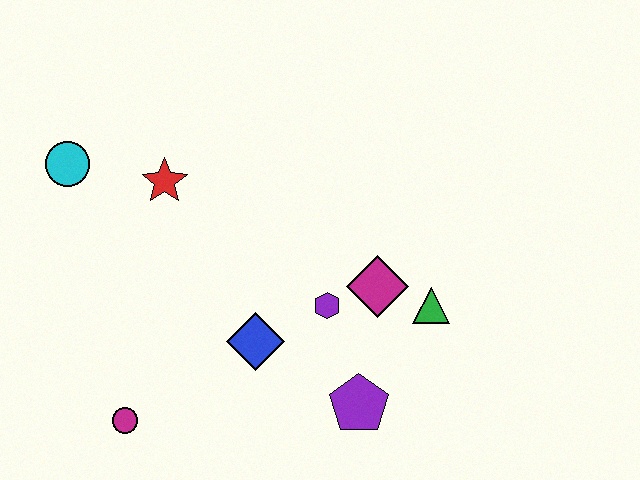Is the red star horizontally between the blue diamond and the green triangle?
No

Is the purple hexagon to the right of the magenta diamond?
No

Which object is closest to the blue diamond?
The purple hexagon is closest to the blue diamond.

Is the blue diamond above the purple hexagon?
No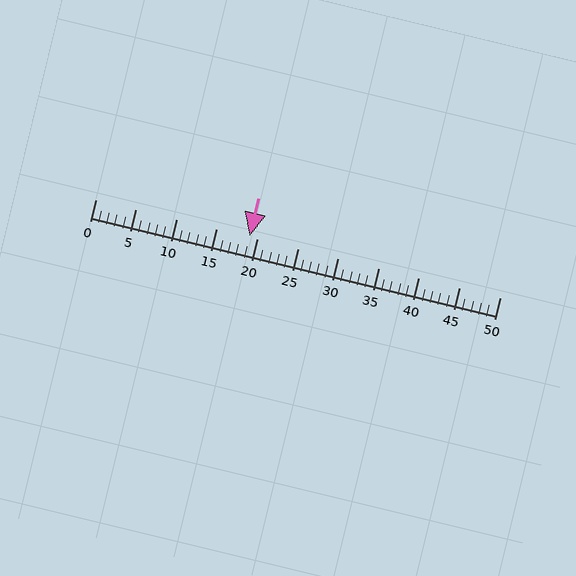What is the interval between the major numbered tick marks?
The major tick marks are spaced 5 units apart.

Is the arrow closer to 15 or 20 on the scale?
The arrow is closer to 20.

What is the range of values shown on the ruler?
The ruler shows values from 0 to 50.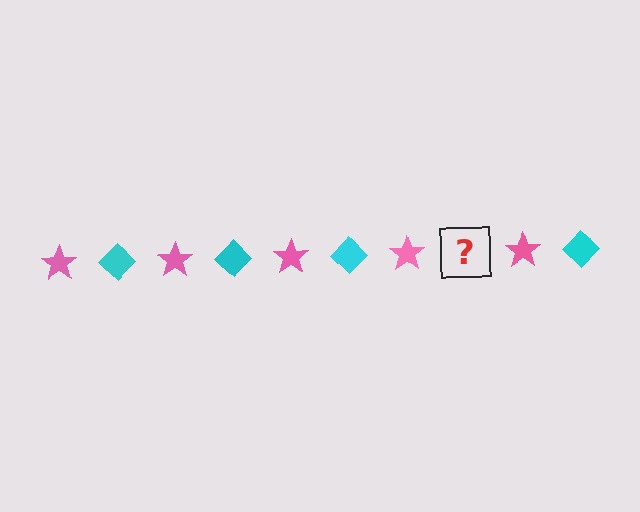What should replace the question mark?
The question mark should be replaced with a cyan diamond.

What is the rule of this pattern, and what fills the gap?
The rule is that the pattern alternates between pink star and cyan diamond. The gap should be filled with a cyan diamond.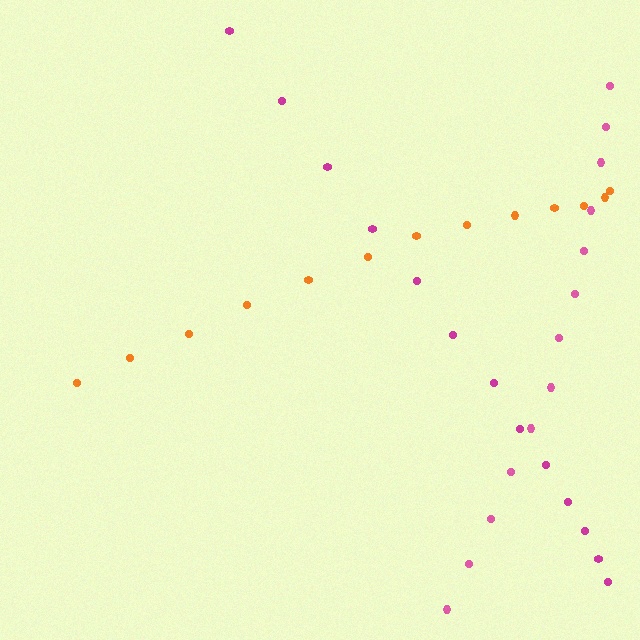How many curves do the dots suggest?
There are 3 distinct paths.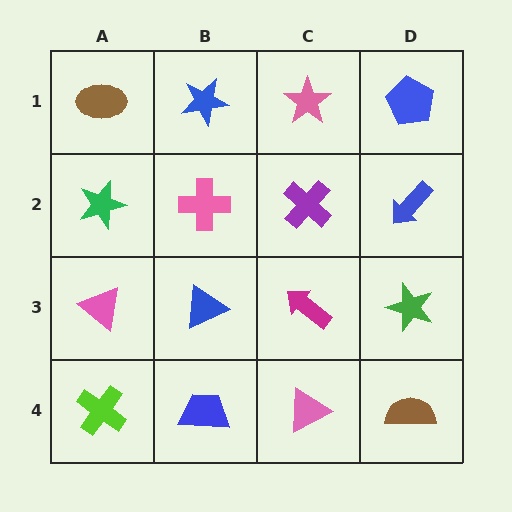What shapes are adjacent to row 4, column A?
A pink triangle (row 3, column A), a blue trapezoid (row 4, column B).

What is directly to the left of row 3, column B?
A pink triangle.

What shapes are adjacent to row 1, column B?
A pink cross (row 2, column B), a brown ellipse (row 1, column A), a pink star (row 1, column C).